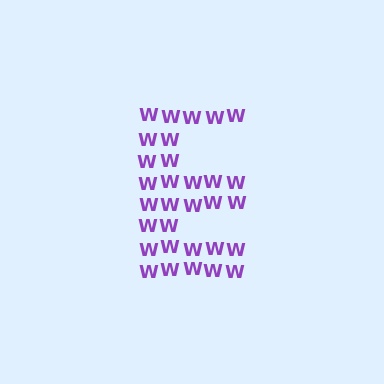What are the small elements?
The small elements are letter W's.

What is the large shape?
The large shape is the letter E.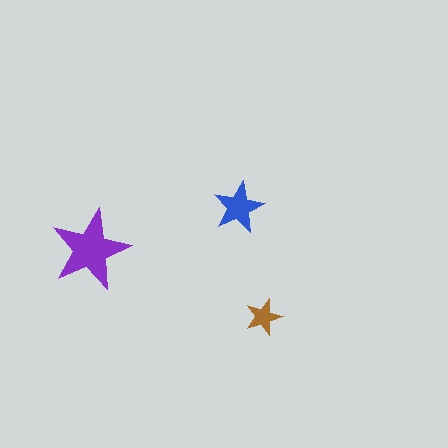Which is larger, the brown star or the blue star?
The blue one.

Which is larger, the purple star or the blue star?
The purple one.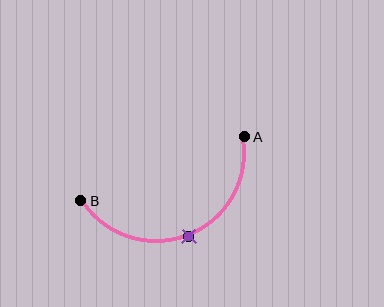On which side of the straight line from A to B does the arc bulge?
The arc bulges below the straight line connecting A and B.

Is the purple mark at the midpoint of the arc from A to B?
Yes. The purple mark lies on the arc at equal arc-length from both A and B — it is the arc midpoint.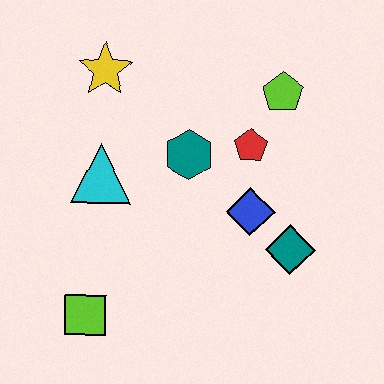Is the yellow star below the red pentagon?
No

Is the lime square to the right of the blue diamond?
No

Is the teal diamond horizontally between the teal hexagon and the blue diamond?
No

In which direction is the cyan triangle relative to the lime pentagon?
The cyan triangle is to the left of the lime pentagon.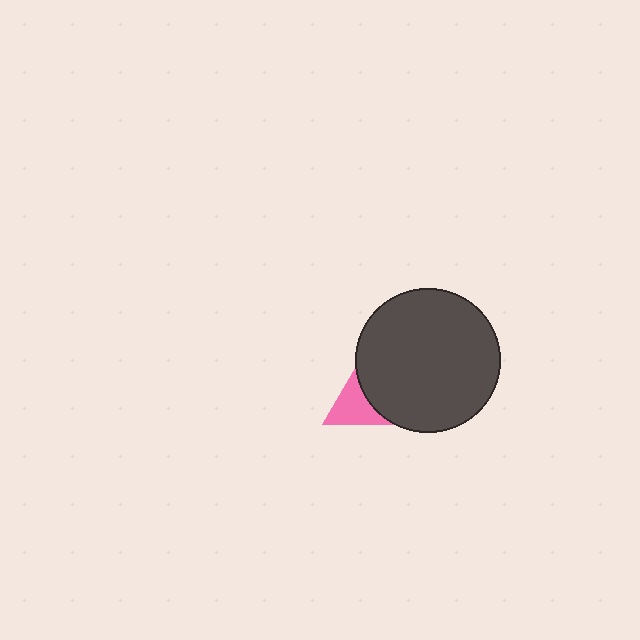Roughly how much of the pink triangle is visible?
A small part of it is visible (roughly 32%).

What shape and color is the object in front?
The object in front is a dark gray circle.